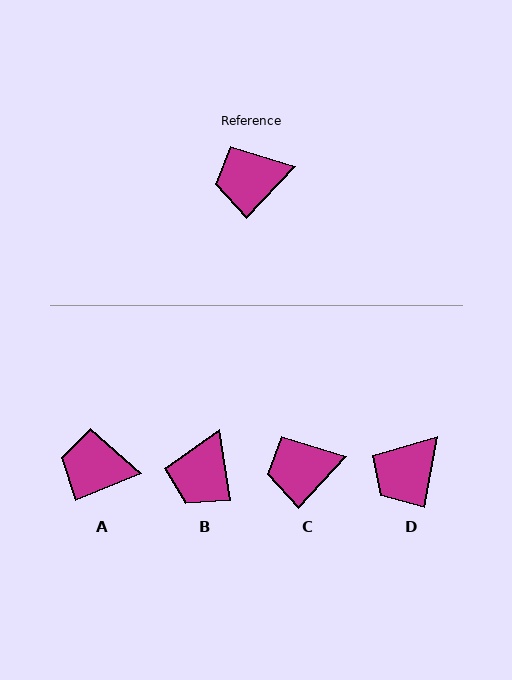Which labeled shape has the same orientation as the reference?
C.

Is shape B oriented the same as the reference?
No, it is off by about 52 degrees.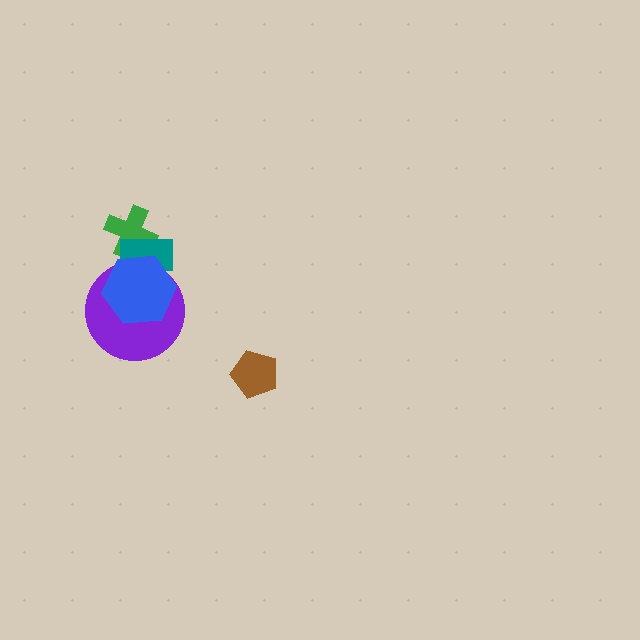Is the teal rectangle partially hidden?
Yes, it is partially covered by another shape.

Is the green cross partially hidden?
Yes, it is partially covered by another shape.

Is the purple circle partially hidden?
Yes, it is partially covered by another shape.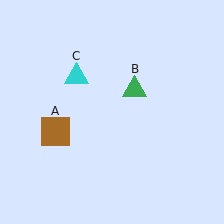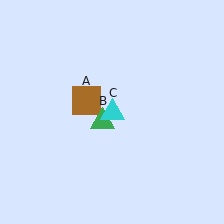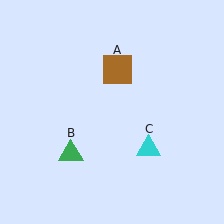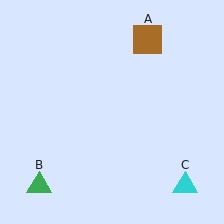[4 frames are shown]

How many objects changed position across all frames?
3 objects changed position: brown square (object A), green triangle (object B), cyan triangle (object C).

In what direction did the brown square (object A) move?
The brown square (object A) moved up and to the right.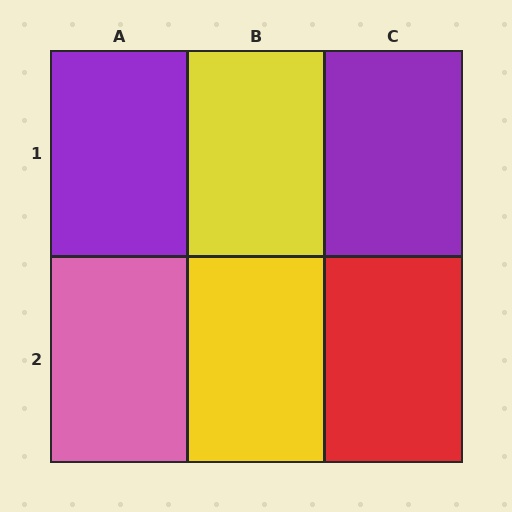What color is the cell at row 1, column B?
Yellow.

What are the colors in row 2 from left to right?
Pink, yellow, red.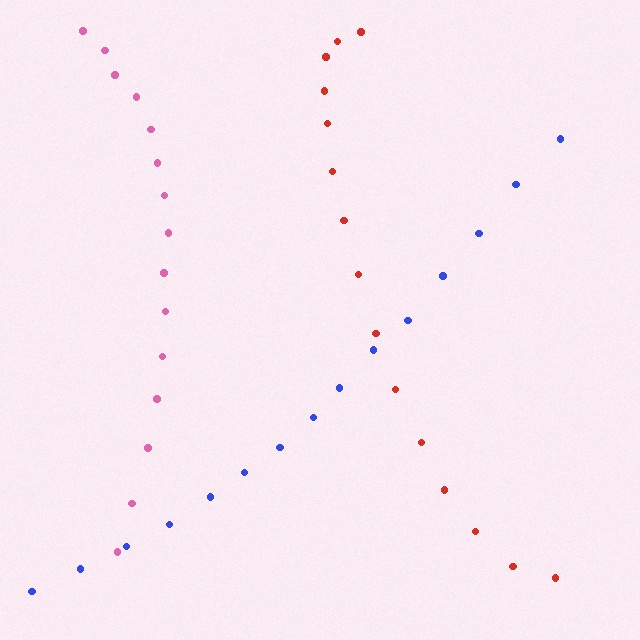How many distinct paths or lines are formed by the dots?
There are 3 distinct paths.